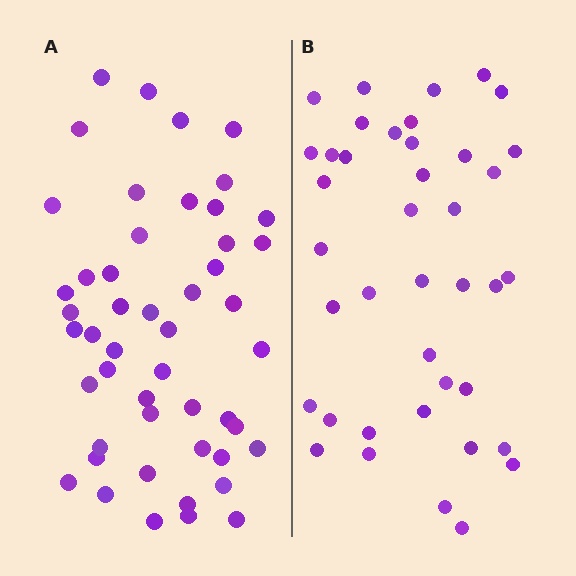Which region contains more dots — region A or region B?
Region A (the left region) has more dots.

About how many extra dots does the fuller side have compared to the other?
Region A has roughly 8 or so more dots than region B.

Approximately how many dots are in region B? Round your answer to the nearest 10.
About 40 dots.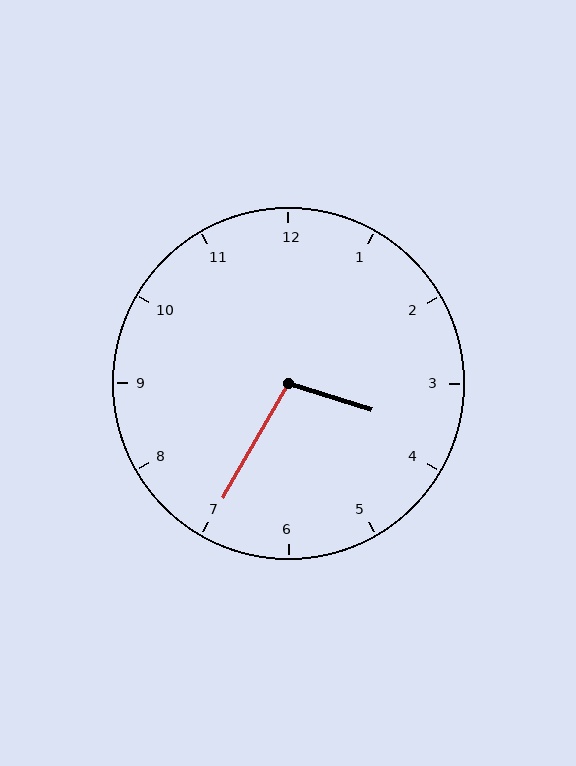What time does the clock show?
3:35.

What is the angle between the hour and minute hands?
Approximately 102 degrees.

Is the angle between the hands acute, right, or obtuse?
It is obtuse.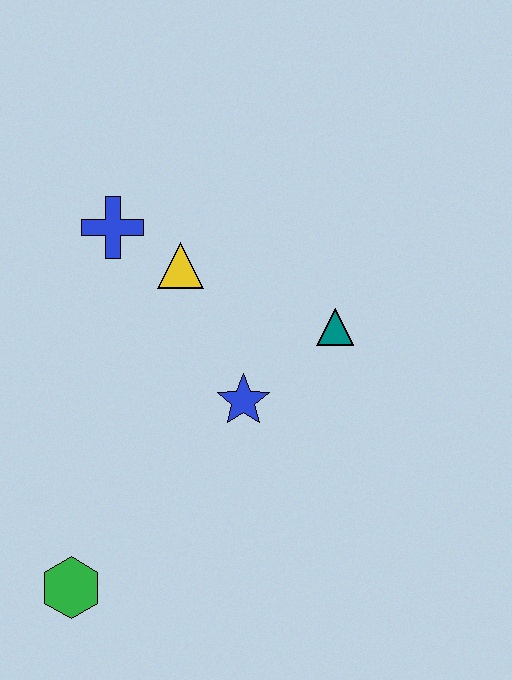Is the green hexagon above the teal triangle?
No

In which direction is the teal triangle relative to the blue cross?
The teal triangle is to the right of the blue cross.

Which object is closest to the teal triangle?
The blue star is closest to the teal triangle.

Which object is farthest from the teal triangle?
The green hexagon is farthest from the teal triangle.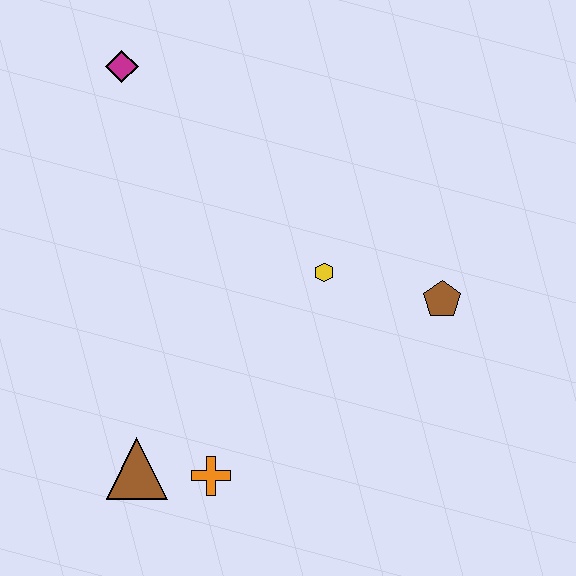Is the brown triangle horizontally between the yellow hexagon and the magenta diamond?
Yes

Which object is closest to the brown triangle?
The orange cross is closest to the brown triangle.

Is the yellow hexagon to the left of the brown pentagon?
Yes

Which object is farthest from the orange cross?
The magenta diamond is farthest from the orange cross.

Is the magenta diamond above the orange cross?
Yes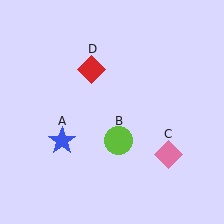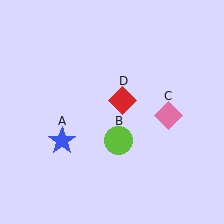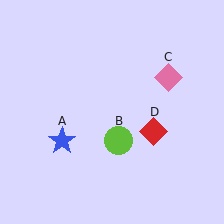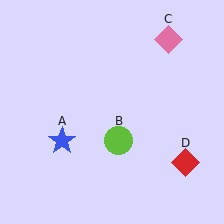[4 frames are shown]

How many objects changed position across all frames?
2 objects changed position: pink diamond (object C), red diamond (object D).